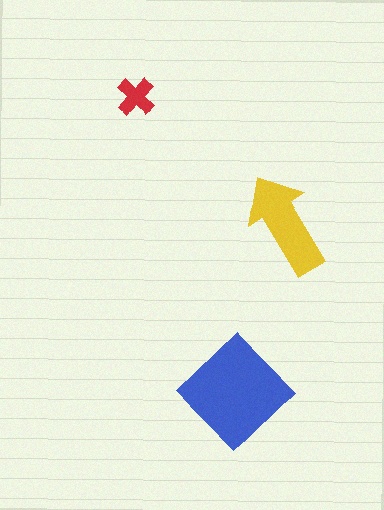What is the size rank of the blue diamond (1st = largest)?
1st.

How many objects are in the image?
There are 3 objects in the image.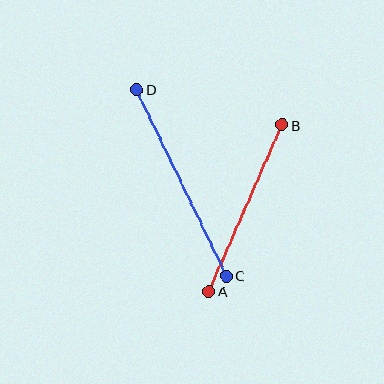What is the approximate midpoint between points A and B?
The midpoint is at approximately (246, 208) pixels.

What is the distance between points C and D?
The distance is approximately 207 pixels.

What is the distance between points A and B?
The distance is approximately 181 pixels.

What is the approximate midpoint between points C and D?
The midpoint is at approximately (182, 183) pixels.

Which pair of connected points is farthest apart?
Points C and D are farthest apart.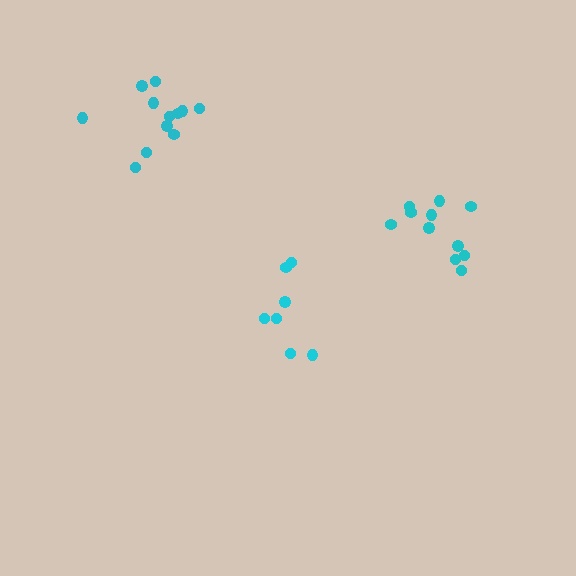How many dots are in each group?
Group 1: 12 dots, Group 2: 11 dots, Group 3: 7 dots (30 total).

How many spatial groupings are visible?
There are 3 spatial groupings.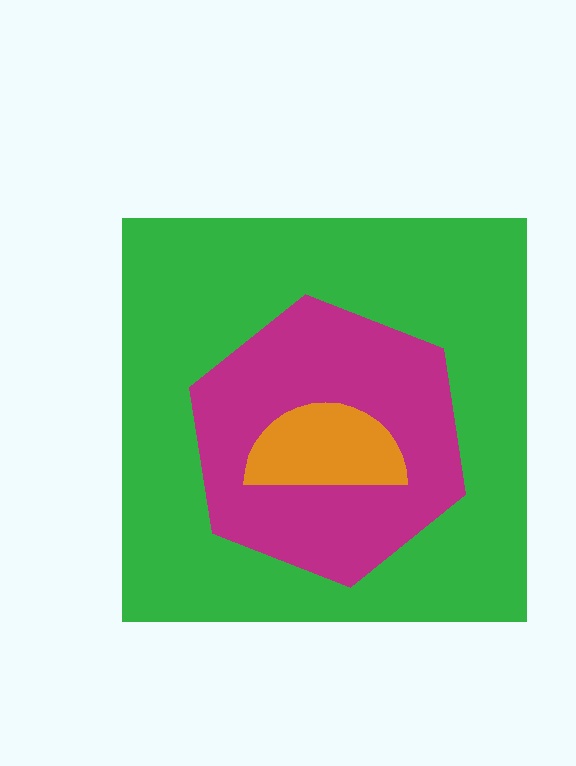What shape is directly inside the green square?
The magenta hexagon.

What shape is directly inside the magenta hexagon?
The orange semicircle.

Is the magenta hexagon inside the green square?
Yes.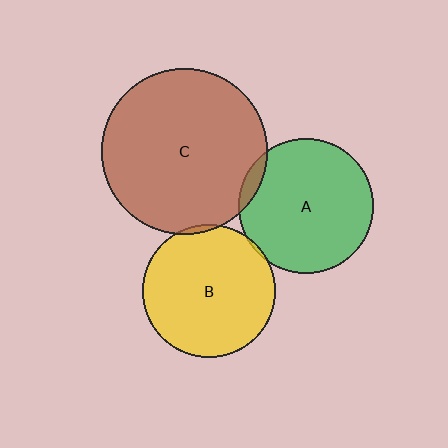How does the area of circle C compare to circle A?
Approximately 1.5 times.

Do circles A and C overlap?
Yes.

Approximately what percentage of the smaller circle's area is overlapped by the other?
Approximately 5%.